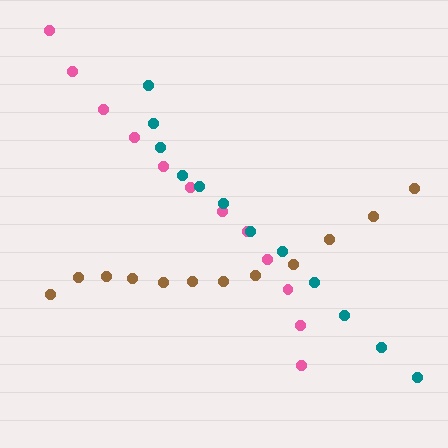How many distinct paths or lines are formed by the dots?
There are 3 distinct paths.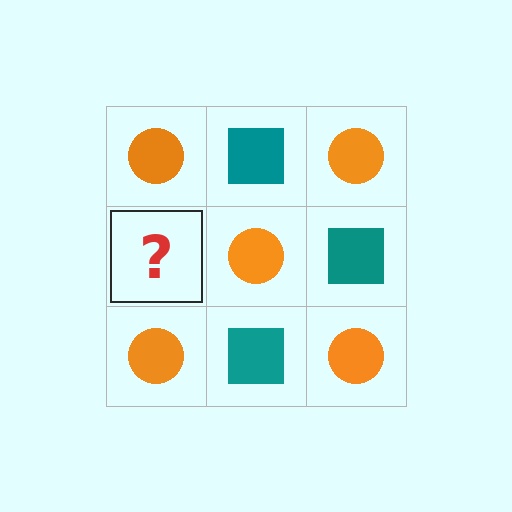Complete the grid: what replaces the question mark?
The question mark should be replaced with a teal square.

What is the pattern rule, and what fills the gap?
The rule is that it alternates orange circle and teal square in a checkerboard pattern. The gap should be filled with a teal square.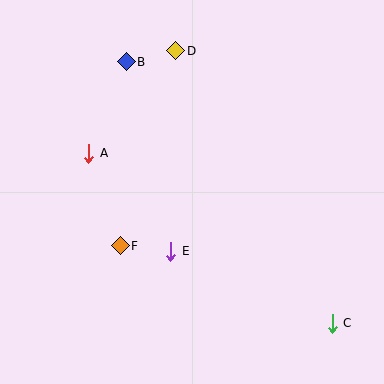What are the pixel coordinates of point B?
Point B is at (126, 62).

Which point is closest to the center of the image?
Point E at (171, 251) is closest to the center.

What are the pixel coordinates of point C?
Point C is at (332, 323).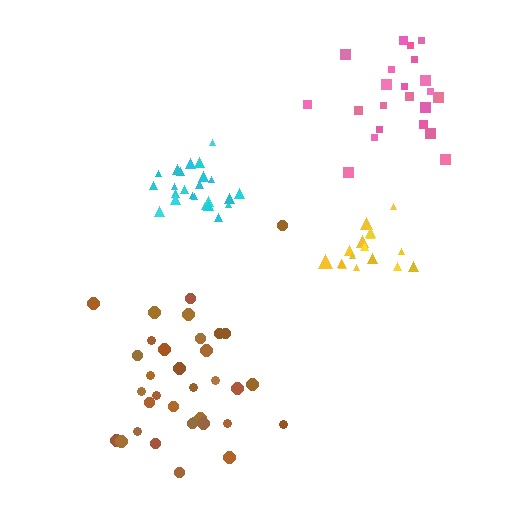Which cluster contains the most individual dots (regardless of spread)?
Brown (34).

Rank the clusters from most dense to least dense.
cyan, yellow, brown, pink.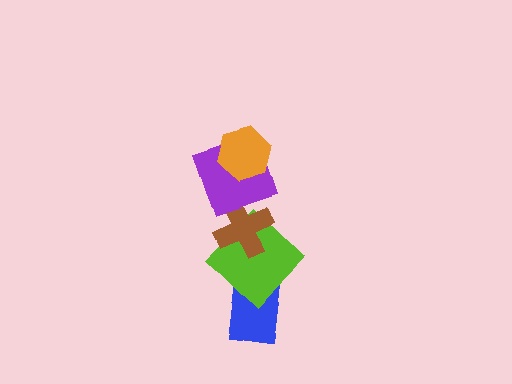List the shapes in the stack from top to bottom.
From top to bottom: the orange hexagon, the purple square, the brown cross, the lime diamond, the blue rectangle.